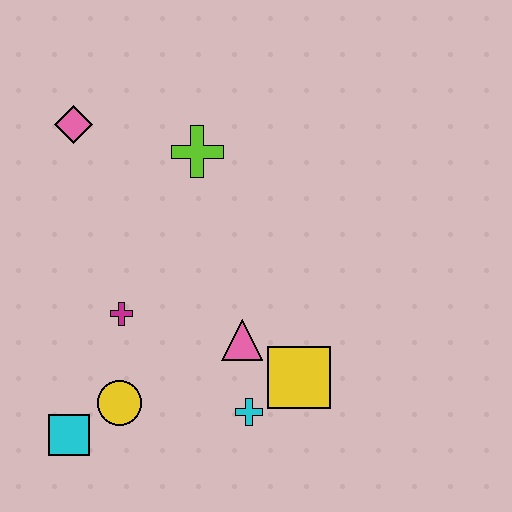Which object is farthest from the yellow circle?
The pink diamond is farthest from the yellow circle.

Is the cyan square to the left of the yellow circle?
Yes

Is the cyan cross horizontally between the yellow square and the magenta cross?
Yes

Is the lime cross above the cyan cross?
Yes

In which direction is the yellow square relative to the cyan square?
The yellow square is to the right of the cyan square.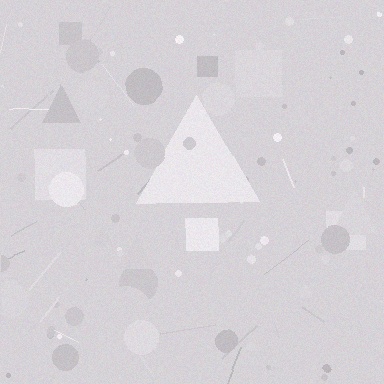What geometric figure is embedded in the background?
A triangle is embedded in the background.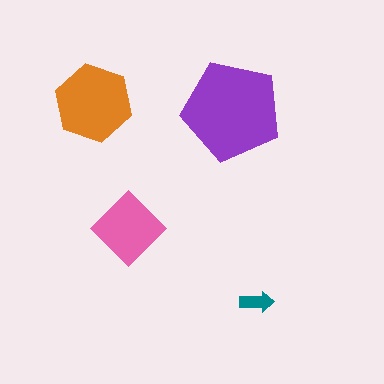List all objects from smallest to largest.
The teal arrow, the pink diamond, the orange hexagon, the purple pentagon.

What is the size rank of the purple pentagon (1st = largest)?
1st.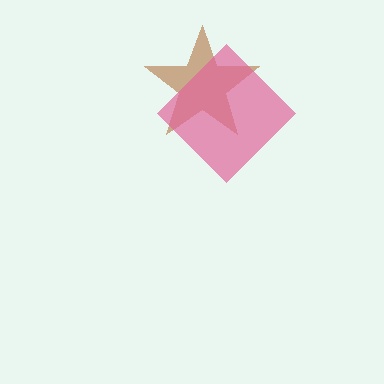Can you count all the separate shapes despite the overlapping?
Yes, there are 2 separate shapes.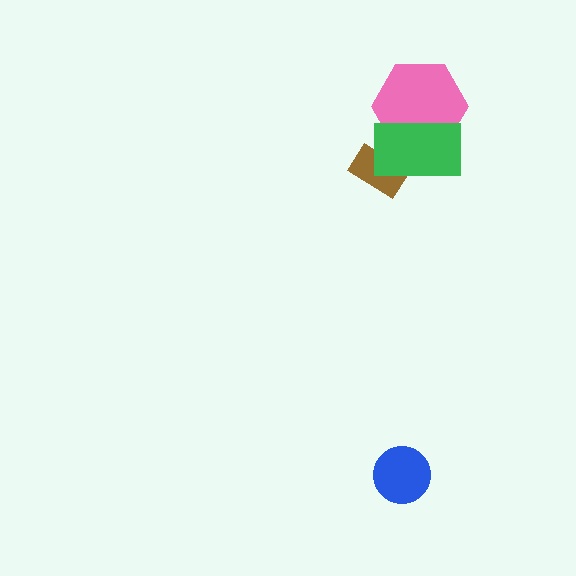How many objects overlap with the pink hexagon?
1 object overlaps with the pink hexagon.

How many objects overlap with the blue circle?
0 objects overlap with the blue circle.